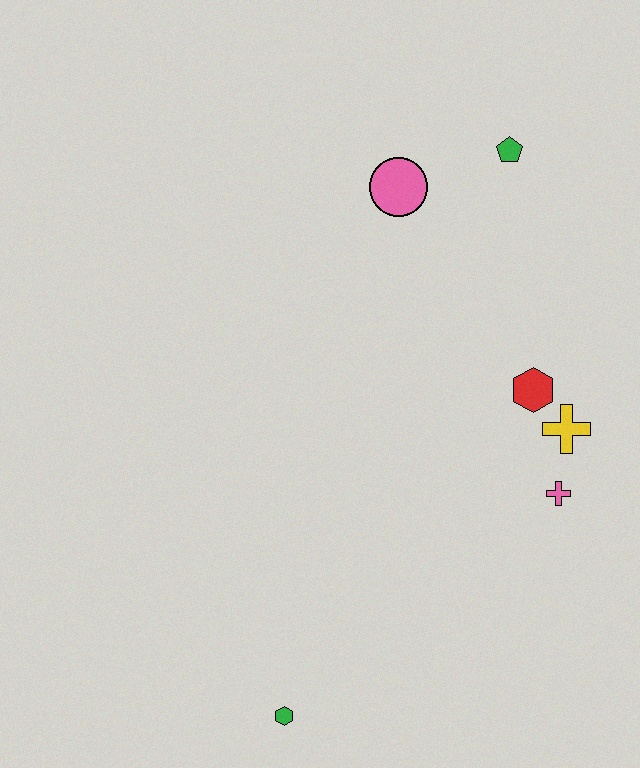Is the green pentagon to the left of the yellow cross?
Yes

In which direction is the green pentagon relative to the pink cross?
The green pentagon is above the pink cross.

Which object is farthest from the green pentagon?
The green hexagon is farthest from the green pentagon.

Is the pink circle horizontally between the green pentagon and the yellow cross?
No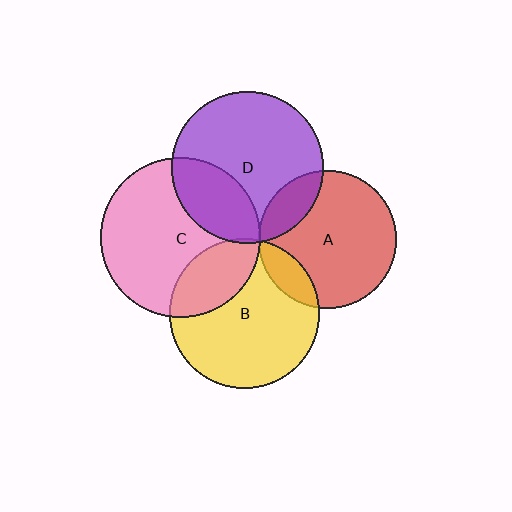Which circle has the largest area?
Circle C (pink).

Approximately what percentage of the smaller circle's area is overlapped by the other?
Approximately 30%.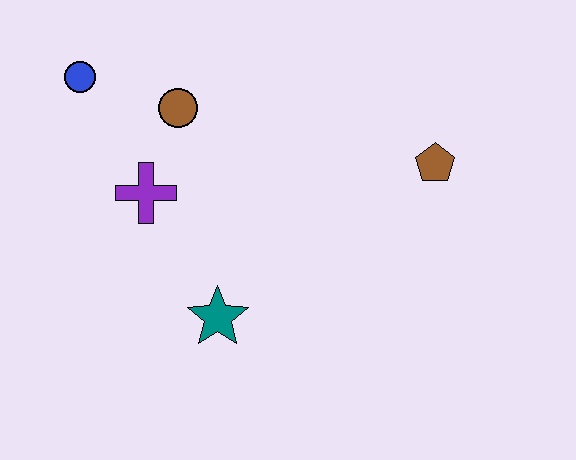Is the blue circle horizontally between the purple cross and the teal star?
No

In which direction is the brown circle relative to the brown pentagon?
The brown circle is to the left of the brown pentagon.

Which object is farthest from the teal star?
The blue circle is farthest from the teal star.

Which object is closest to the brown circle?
The purple cross is closest to the brown circle.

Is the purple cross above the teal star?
Yes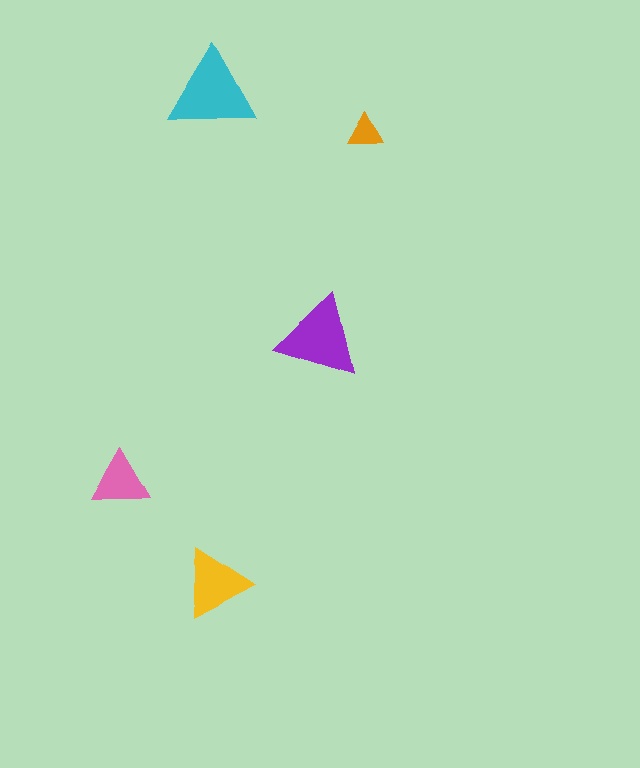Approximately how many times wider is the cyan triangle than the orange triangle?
About 2.5 times wider.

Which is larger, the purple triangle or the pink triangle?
The purple one.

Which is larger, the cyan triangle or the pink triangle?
The cyan one.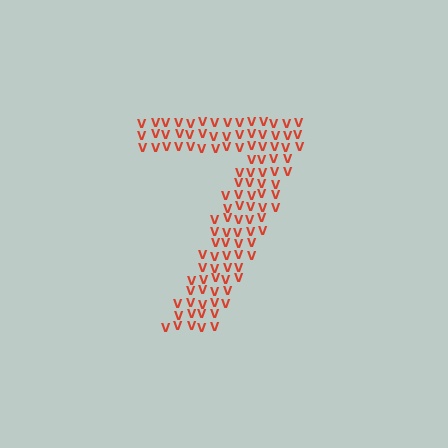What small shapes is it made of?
It is made of small letter V's.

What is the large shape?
The large shape is the digit 7.